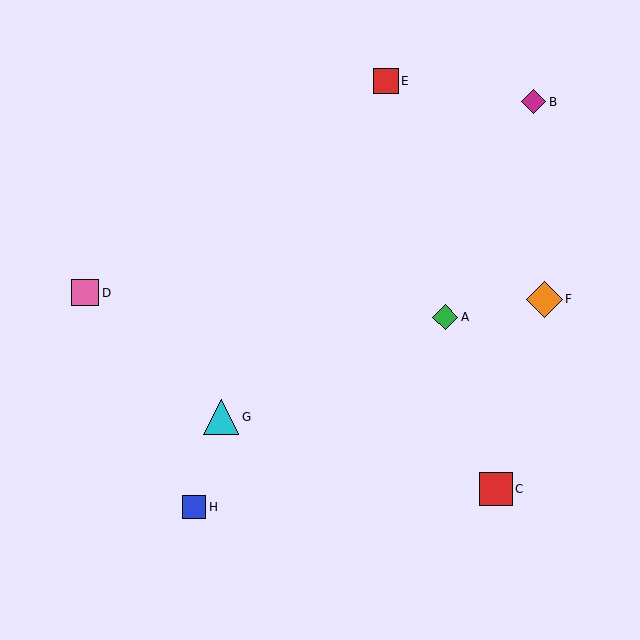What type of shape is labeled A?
Shape A is a green diamond.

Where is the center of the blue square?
The center of the blue square is at (194, 507).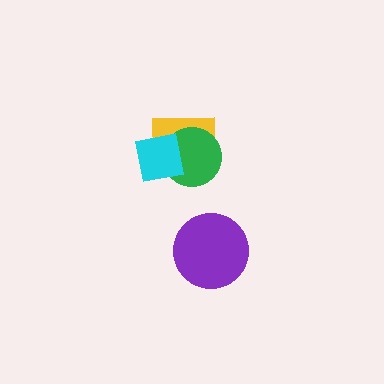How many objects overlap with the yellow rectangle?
2 objects overlap with the yellow rectangle.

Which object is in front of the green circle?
The cyan square is in front of the green circle.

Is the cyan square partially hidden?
No, no other shape covers it.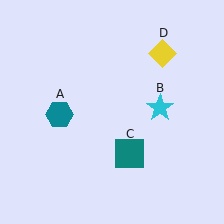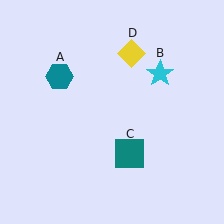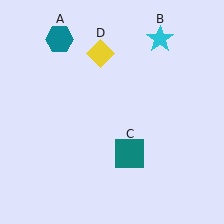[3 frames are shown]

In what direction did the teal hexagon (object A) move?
The teal hexagon (object A) moved up.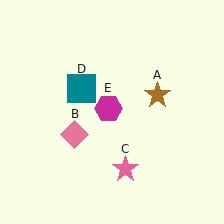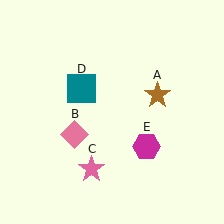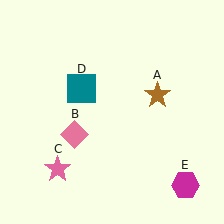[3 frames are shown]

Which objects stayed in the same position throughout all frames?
Brown star (object A) and pink diamond (object B) and teal square (object D) remained stationary.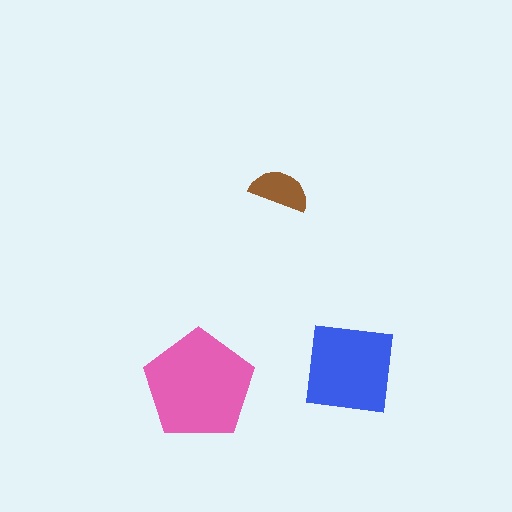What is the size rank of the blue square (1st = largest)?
2nd.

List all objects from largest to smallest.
The pink pentagon, the blue square, the brown semicircle.